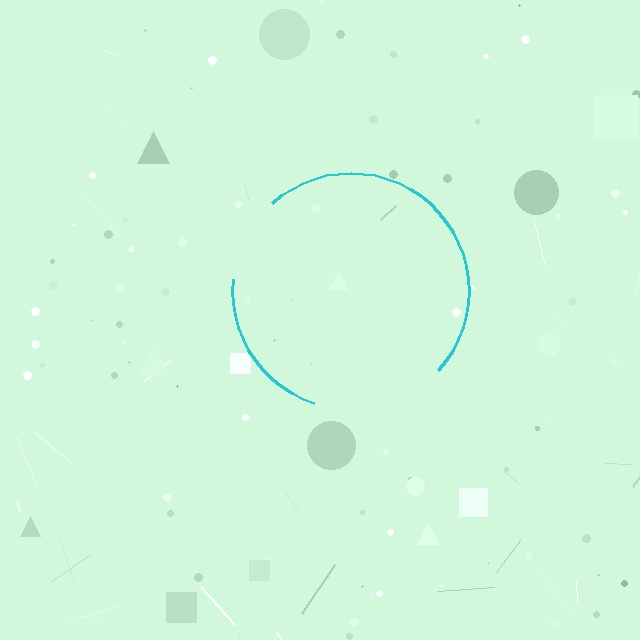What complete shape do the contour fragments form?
The contour fragments form a circle.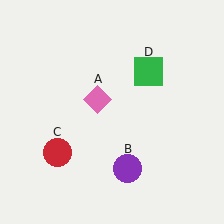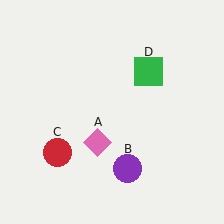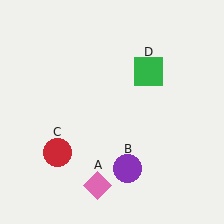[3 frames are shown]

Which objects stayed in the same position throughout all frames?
Purple circle (object B) and red circle (object C) and green square (object D) remained stationary.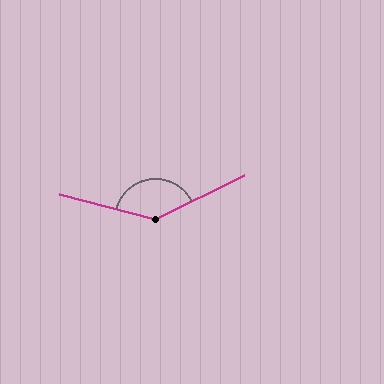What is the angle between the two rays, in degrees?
Approximately 138 degrees.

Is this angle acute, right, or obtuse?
It is obtuse.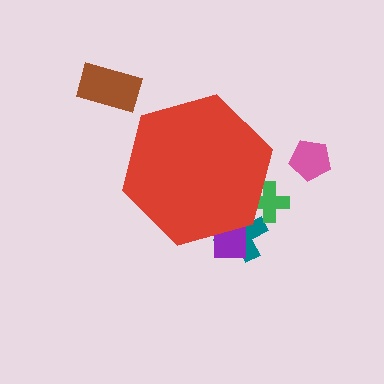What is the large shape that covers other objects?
A red hexagon.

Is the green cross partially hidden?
Yes, the green cross is partially hidden behind the red hexagon.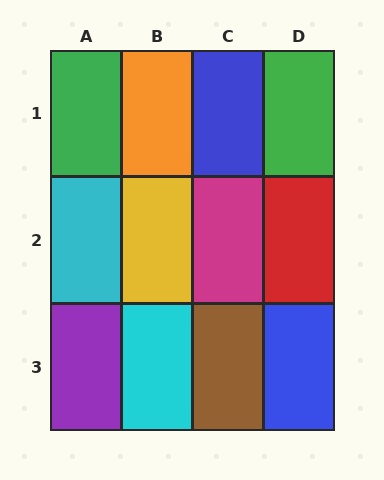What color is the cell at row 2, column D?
Red.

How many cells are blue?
2 cells are blue.